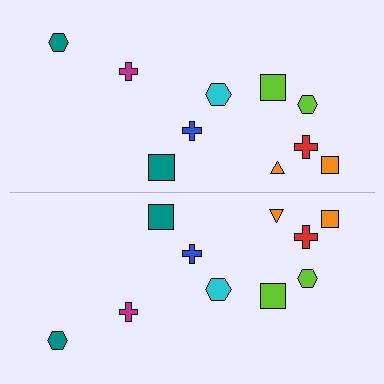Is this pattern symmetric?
Yes, this pattern has bilateral (reflection) symmetry.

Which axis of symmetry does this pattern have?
The pattern has a horizontal axis of symmetry running through the center of the image.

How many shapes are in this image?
There are 20 shapes in this image.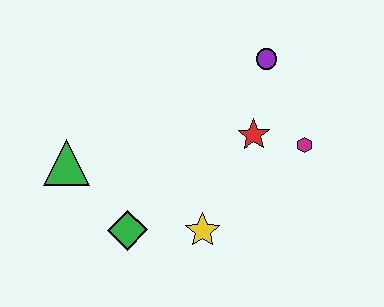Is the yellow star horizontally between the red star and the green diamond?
Yes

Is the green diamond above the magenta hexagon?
No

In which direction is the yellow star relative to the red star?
The yellow star is below the red star.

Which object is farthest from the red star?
The green triangle is farthest from the red star.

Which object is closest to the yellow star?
The green diamond is closest to the yellow star.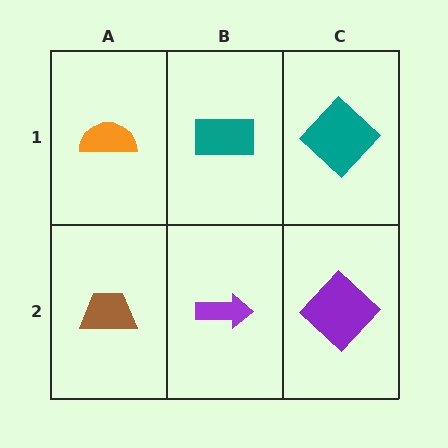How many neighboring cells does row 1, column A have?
2.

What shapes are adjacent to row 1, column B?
A purple arrow (row 2, column B), an orange semicircle (row 1, column A), a teal diamond (row 1, column C).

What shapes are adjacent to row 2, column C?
A teal diamond (row 1, column C), a purple arrow (row 2, column B).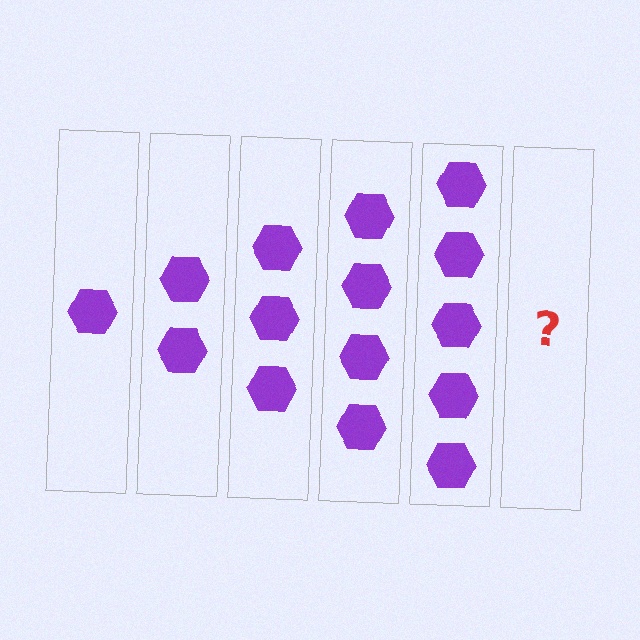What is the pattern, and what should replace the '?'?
The pattern is that each step adds one more hexagon. The '?' should be 6 hexagons.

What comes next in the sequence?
The next element should be 6 hexagons.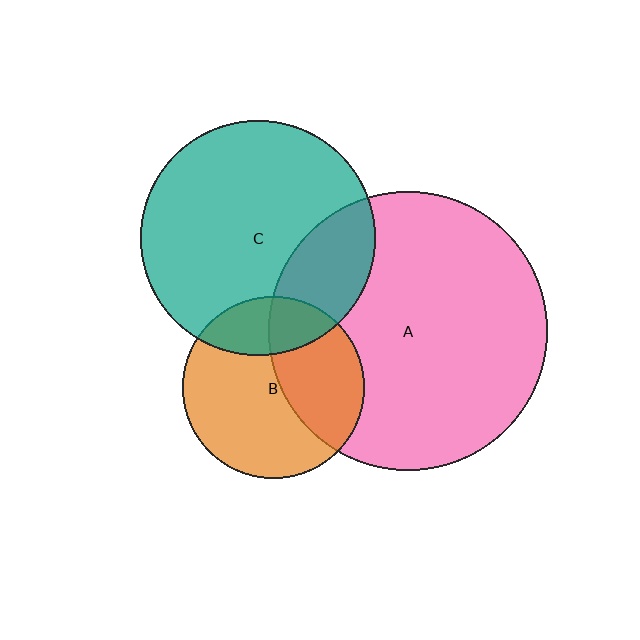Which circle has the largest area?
Circle A (pink).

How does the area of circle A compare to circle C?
Approximately 1.4 times.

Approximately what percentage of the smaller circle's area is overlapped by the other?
Approximately 25%.